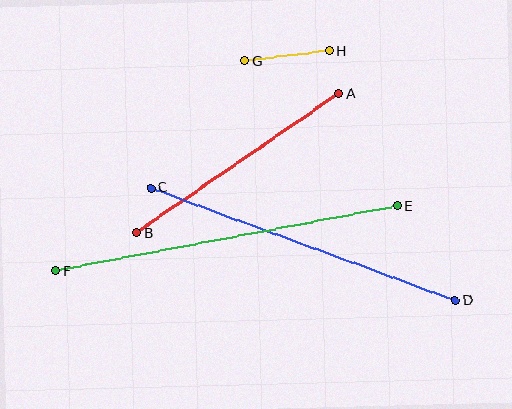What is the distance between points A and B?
The distance is approximately 246 pixels.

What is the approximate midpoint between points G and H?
The midpoint is at approximately (287, 56) pixels.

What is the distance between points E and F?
The distance is approximately 348 pixels.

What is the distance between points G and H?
The distance is approximately 84 pixels.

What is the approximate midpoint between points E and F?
The midpoint is at approximately (227, 238) pixels.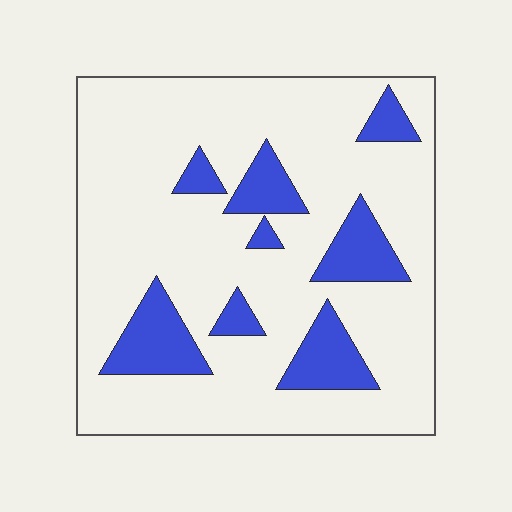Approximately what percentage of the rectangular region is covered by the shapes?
Approximately 20%.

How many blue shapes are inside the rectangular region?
8.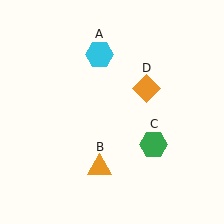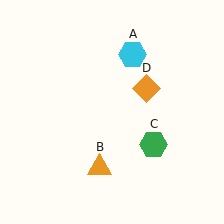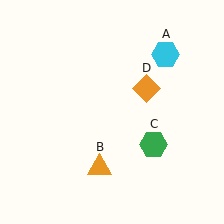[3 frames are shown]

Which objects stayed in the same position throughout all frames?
Orange triangle (object B) and green hexagon (object C) and orange diamond (object D) remained stationary.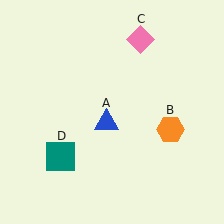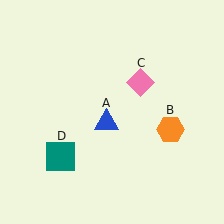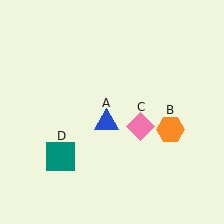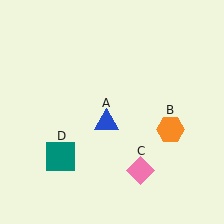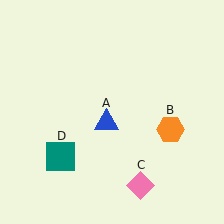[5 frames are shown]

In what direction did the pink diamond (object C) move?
The pink diamond (object C) moved down.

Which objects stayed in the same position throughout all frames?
Blue triangle (object A) and orange hexagon (object B) and teal square (object D) remained stationary.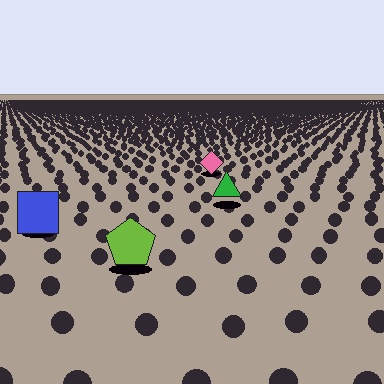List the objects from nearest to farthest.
From nearest to farthest: the lime pentagon, the blue square, the green triangle, the pink diamond.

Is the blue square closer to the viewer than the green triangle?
Yes. The blue square is closer — you can tell from the texture gradient: the ground texture is coarser near it.